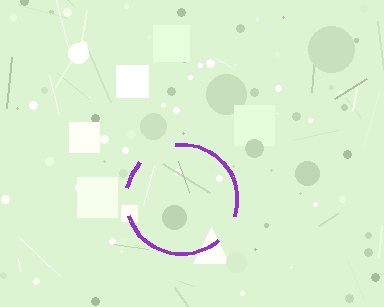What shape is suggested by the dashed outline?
The dashed outline suggests a circle.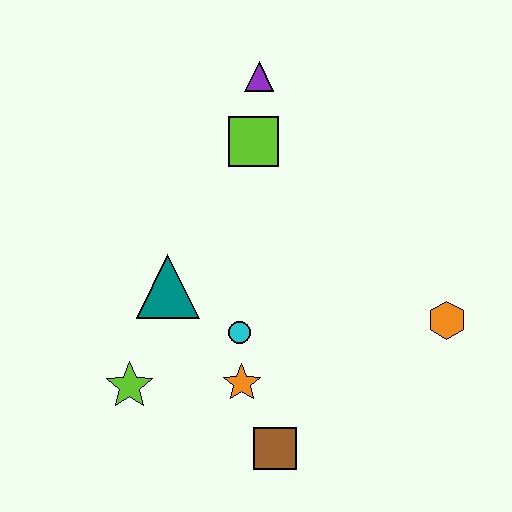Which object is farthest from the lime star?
The purple triangle is farthest from the lime star.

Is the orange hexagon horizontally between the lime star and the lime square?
No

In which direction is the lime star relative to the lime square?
The lime star is below the lime square.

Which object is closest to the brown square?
The orange star is closest to the brown square.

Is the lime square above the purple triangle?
No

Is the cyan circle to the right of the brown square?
No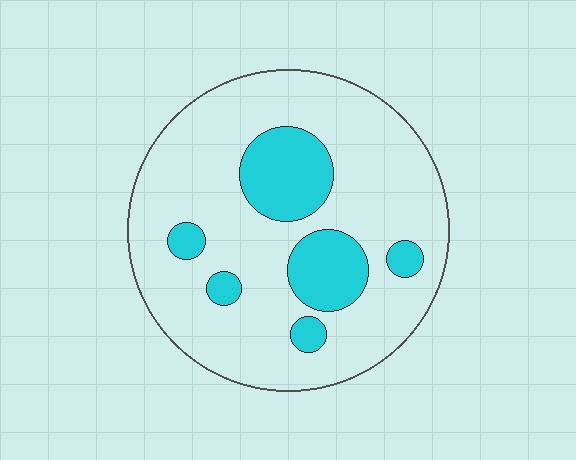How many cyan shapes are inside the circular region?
6.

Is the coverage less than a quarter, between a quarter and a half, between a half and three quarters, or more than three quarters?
Less than a quarter.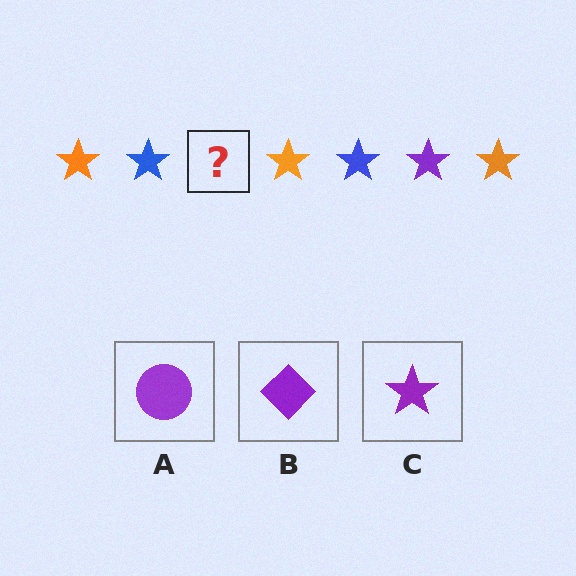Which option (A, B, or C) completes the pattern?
C.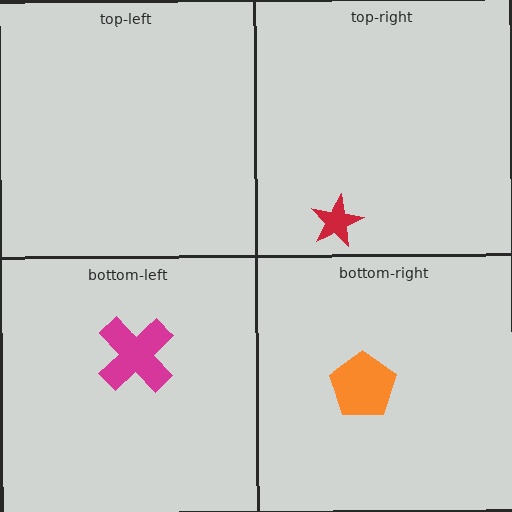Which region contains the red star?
The top-right region.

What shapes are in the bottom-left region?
The magenta cross.